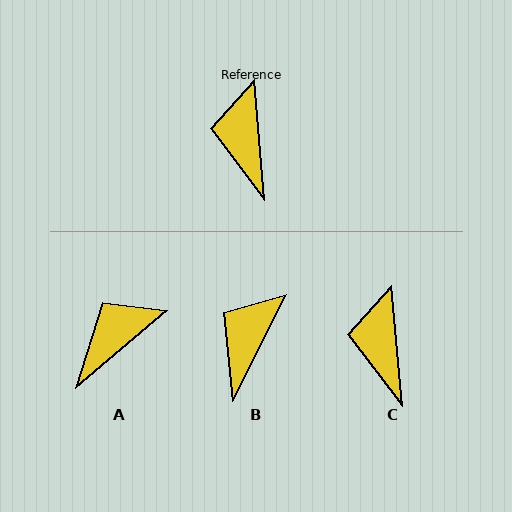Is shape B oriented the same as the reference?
No, it is off by about 32 degrees.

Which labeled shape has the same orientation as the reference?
C.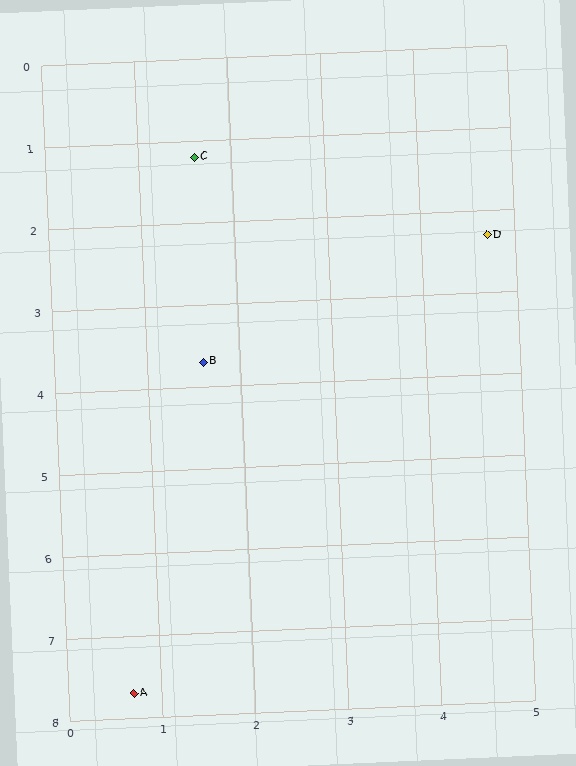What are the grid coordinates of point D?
Point D is at approximately (4.7, 2.3).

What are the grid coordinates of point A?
Point A is at approximately (0.7, 7.7).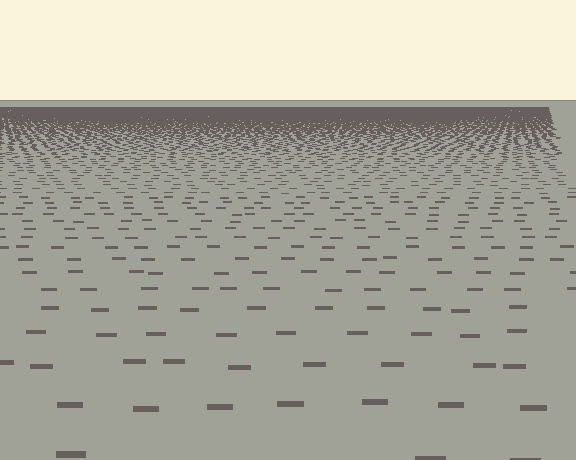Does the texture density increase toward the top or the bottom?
Density increases toward the top.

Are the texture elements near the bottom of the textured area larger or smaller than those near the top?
Larger. Near the bottom, elements are closer to the viewer and appear at a bigger on-screen size.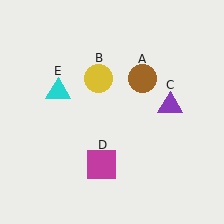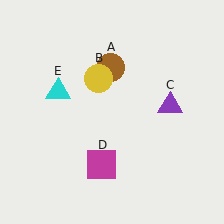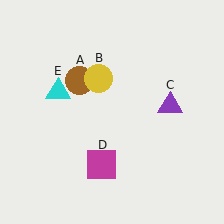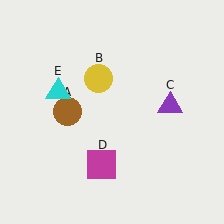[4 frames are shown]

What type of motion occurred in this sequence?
The brown circle (object A) rotated counterclockwise around the center of the scene.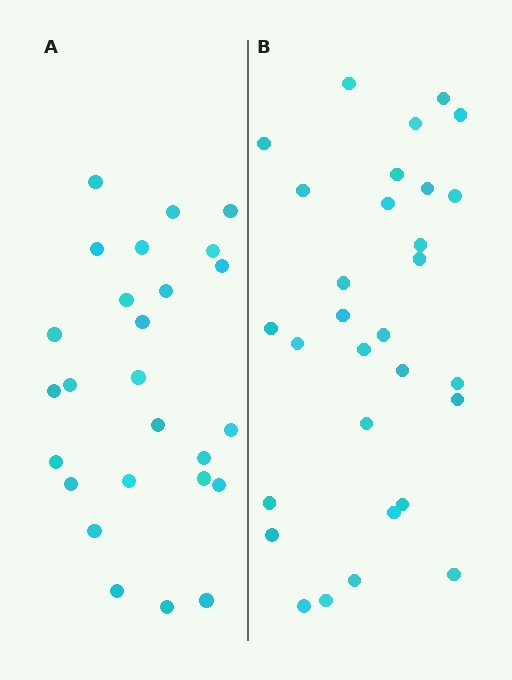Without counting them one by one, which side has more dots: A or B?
Region B (the right region) has more dots.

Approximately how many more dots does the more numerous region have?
Region B has about 4 more dots than region A.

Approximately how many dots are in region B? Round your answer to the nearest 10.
About 30 dots.